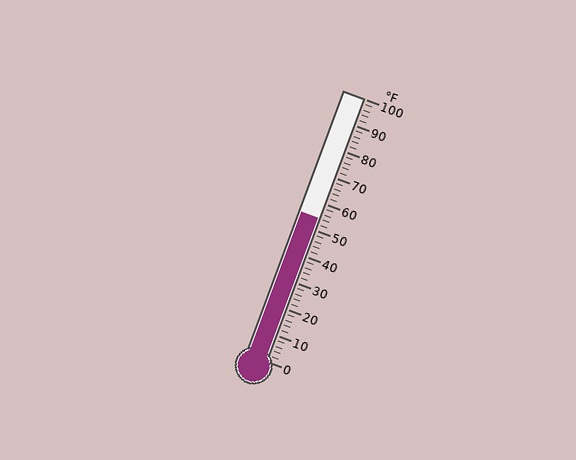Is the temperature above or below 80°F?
The temperature is below 80°F.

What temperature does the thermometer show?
The thermometer shows approximately 54°F.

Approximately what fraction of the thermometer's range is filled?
The thermometer is filled to approximately 55% of its range.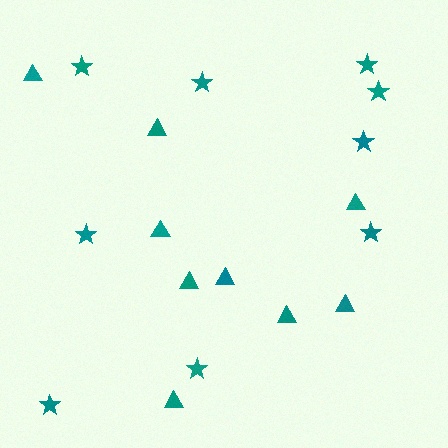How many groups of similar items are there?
There are 2 groups: one group of triangles (9) and one group of stars (9).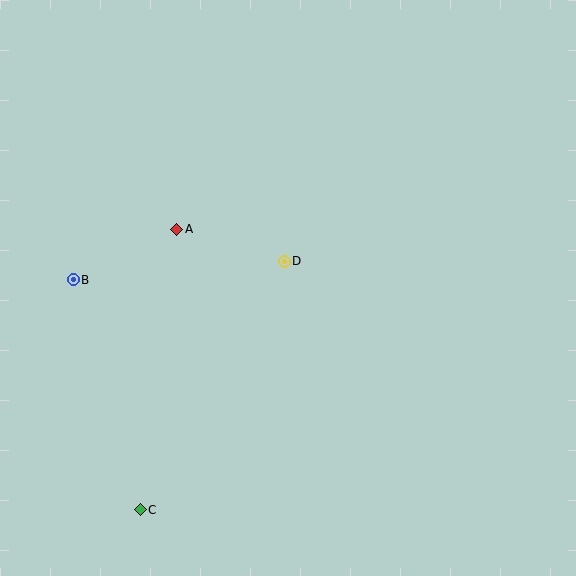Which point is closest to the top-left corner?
Point B is closest to the top-left corner.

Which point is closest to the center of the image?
Point D at (284, 261) is closest to the center.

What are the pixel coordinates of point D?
Point D is at (284, 261).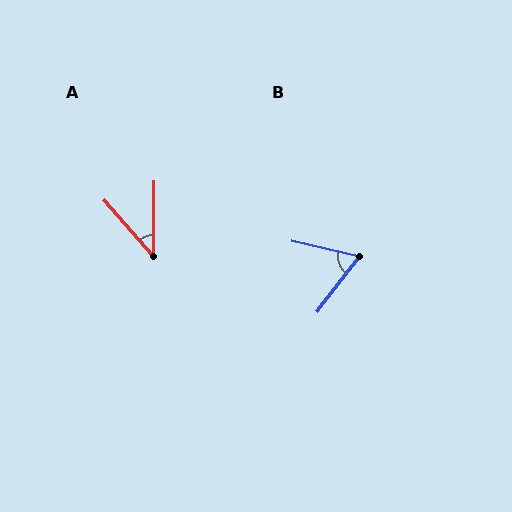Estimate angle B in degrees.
Approximately 66 degrees.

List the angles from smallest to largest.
A (42°), B (66°).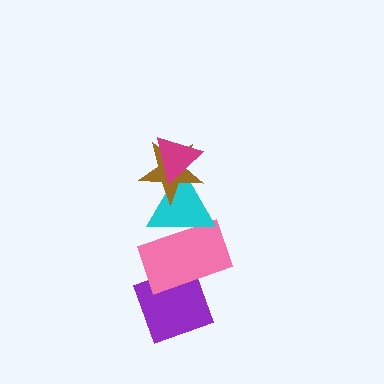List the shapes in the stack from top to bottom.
From top to bottom: the magenta triangle, the brown star, the cyan triangle, the pink rectangle, the purple diamond.